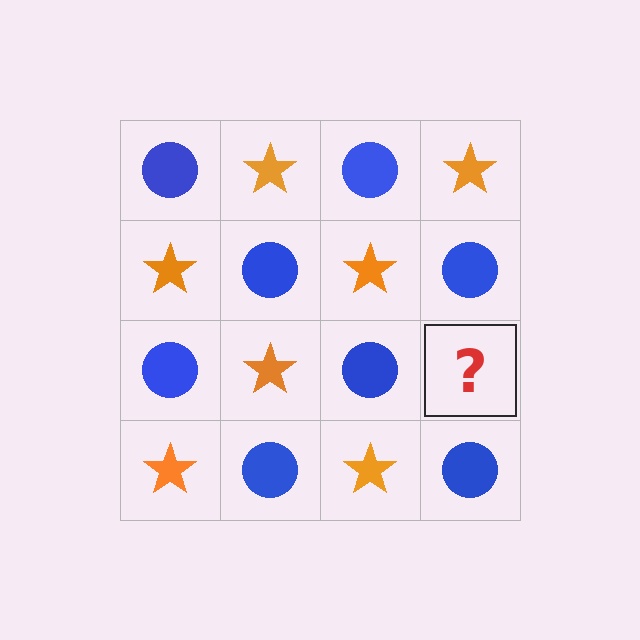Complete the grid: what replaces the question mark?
The question mark should be replaced with an orange star.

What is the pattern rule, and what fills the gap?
The rule is that it alternates blue circle and orange star in a checkerboard pattern. The gap should be filled with an orange star.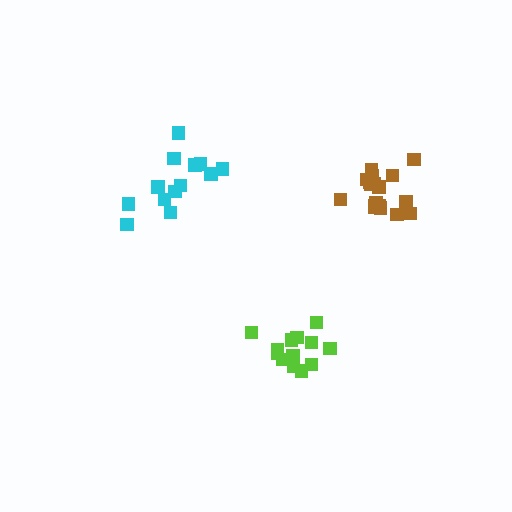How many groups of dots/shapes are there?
There are 3 groups.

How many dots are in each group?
Group 1: 18 dots, Group 2: 13 dots, Group 3: 13 dots (44 total).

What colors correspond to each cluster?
The clusters are colored: brown, lime, cyan.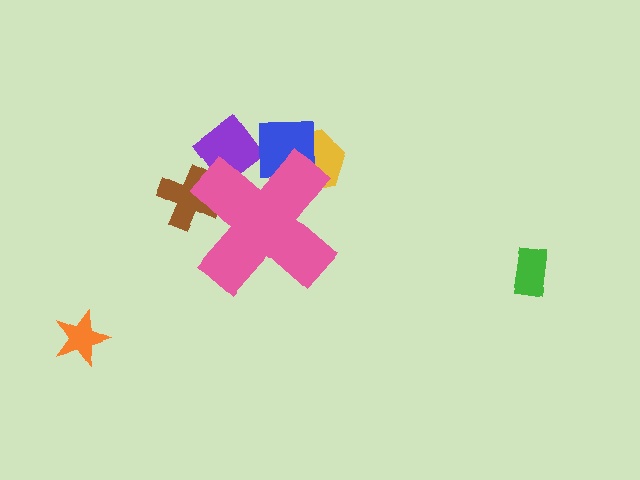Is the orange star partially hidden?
No, the orange star is fully visible.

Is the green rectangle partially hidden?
No, the green rectangle is fully visible.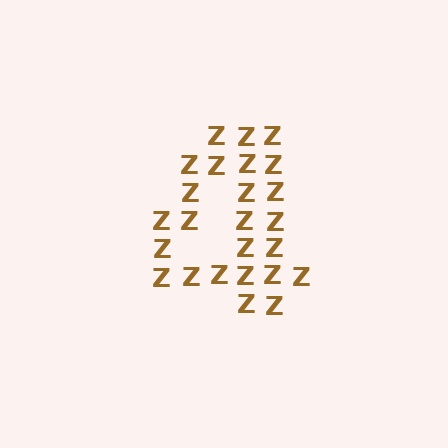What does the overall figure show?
The overall figure shows the digit 4.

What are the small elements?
The small elements are letter Z's.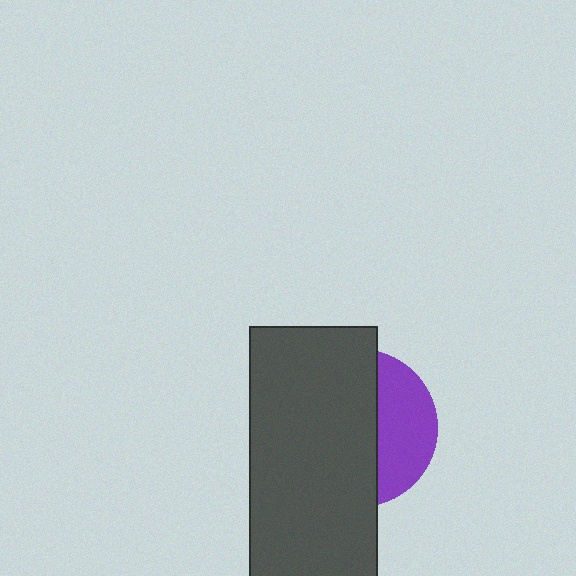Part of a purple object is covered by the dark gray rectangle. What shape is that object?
It is a circle.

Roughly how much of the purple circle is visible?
A small part of it is visible (roughly 35%).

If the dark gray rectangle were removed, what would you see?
You would see the complete purple circle.